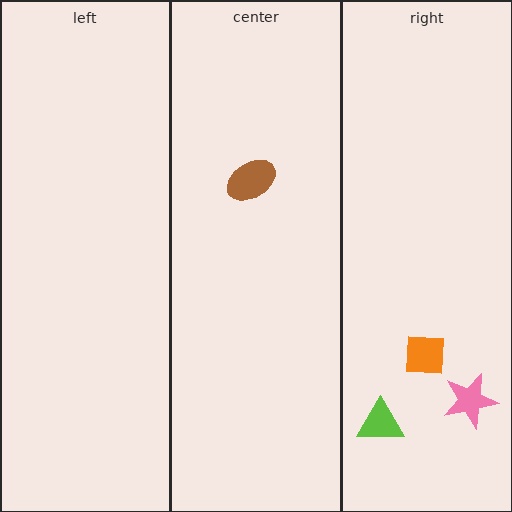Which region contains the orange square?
The right region.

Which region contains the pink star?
The right region.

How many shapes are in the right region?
3.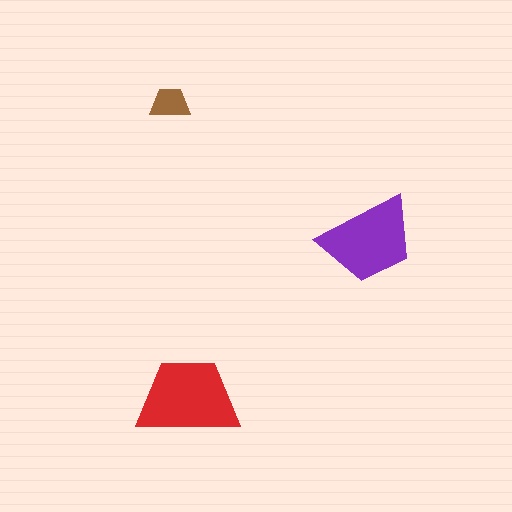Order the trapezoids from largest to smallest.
the red one, the purple one, the brown one.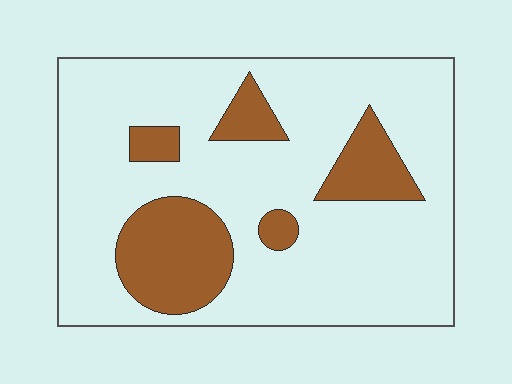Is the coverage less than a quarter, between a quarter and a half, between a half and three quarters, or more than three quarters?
Less than a quarter.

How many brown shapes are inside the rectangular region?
5.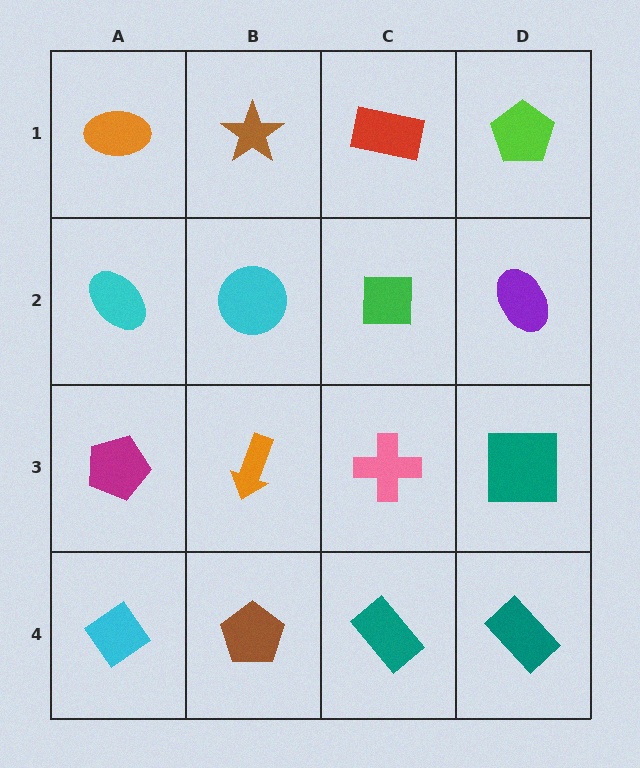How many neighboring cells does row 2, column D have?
3.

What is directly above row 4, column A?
A magenta pentagon.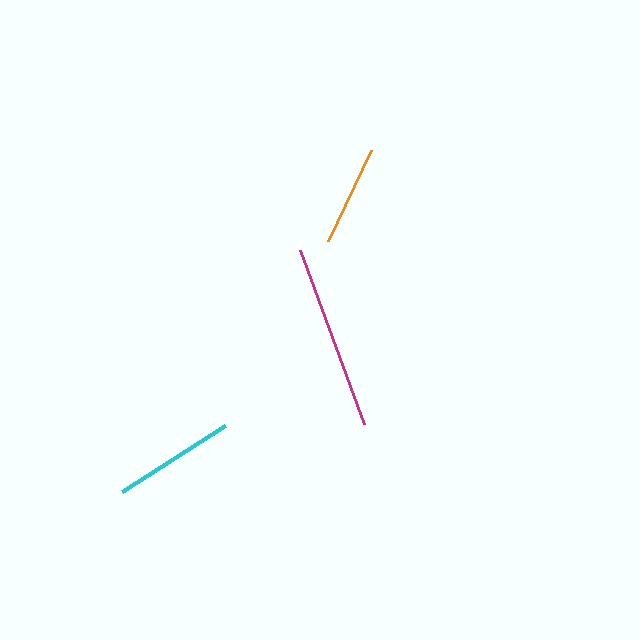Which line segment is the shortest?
The orange line is the shortest at approximately 101 pixels.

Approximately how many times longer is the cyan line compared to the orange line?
The cyan line is approximately 1.2 times the length of the orange line.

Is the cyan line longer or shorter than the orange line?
The cyan line is longer than the orange line.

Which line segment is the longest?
The magenta line is the longest at approximately 186 pixels.